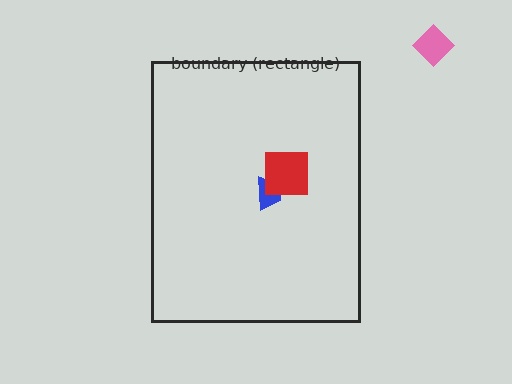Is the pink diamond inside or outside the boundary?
Outside.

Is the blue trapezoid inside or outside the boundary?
Inside.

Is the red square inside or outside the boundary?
Inside.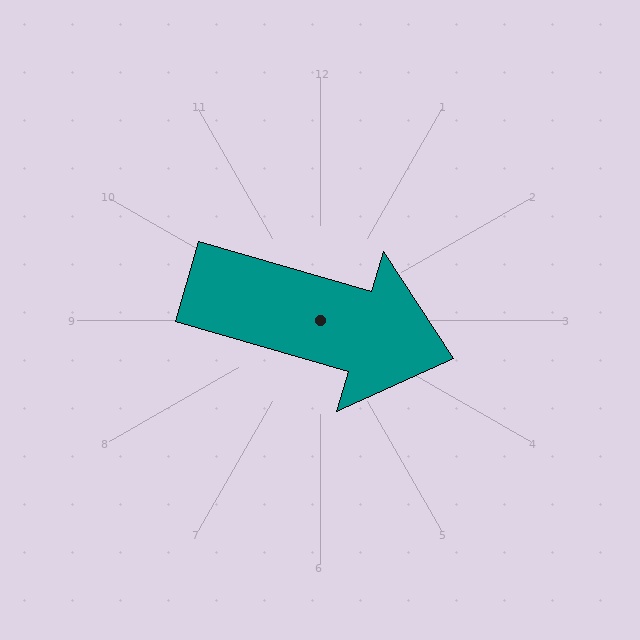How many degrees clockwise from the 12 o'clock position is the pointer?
Approximately 106 degrees.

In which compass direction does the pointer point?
East.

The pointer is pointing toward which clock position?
Roughly 4 o'clock.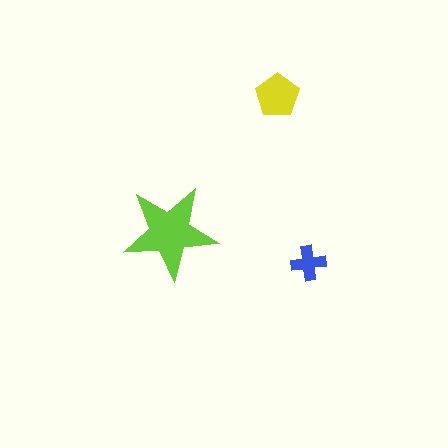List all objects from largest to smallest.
The lime star, the yellow pentagon, the blue cross.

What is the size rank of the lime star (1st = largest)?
1st.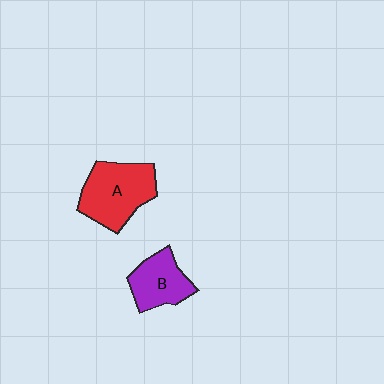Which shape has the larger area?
Shape A (red).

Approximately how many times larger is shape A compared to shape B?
Approximately 1.5 times.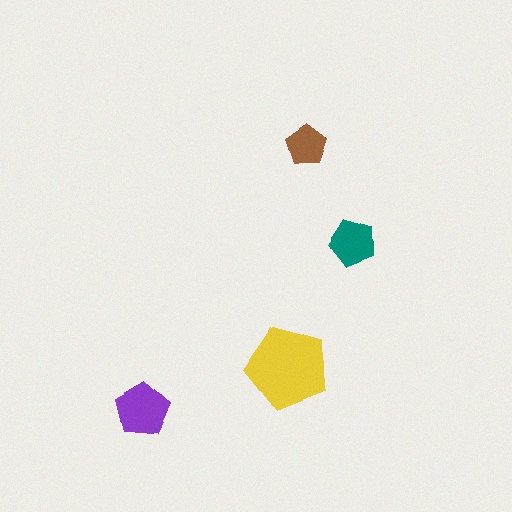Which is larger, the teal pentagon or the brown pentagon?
The teal one.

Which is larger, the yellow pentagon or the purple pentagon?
The yellow one.